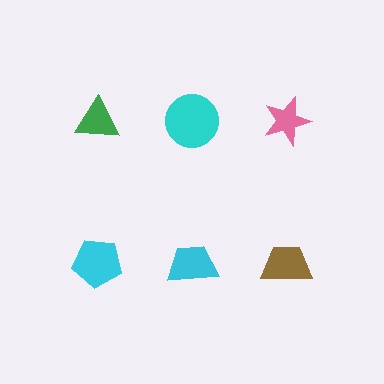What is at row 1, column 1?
A green triangle.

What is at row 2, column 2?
A cyan trapezoid.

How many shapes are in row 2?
3 shapes.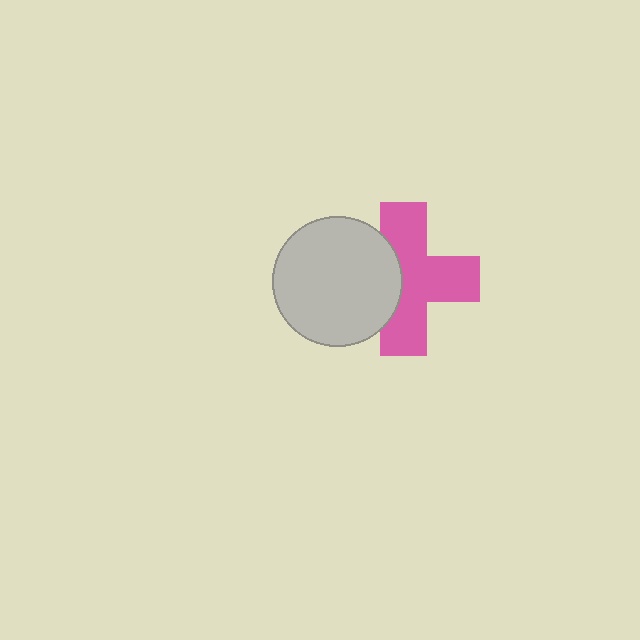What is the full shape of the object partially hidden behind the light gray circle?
The partially hidden object is a pink cross.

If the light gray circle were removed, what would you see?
You would see the complete pink cross.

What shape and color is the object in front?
The object in front is a light gray circle.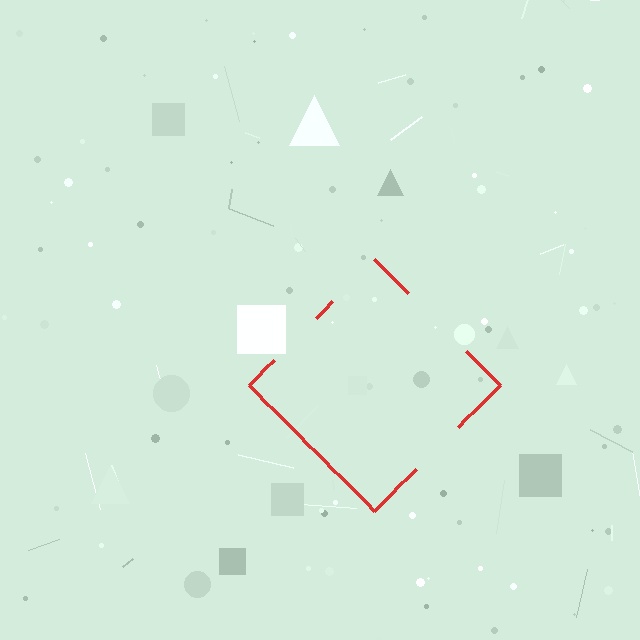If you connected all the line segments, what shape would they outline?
They would outline a diamond.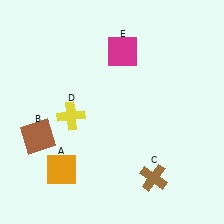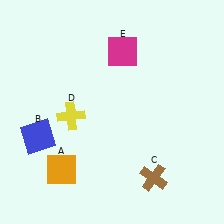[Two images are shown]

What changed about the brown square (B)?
In Image 1, B is brown. In Image 2, it changed to blue.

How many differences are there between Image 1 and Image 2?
There is 1 difference between the two images.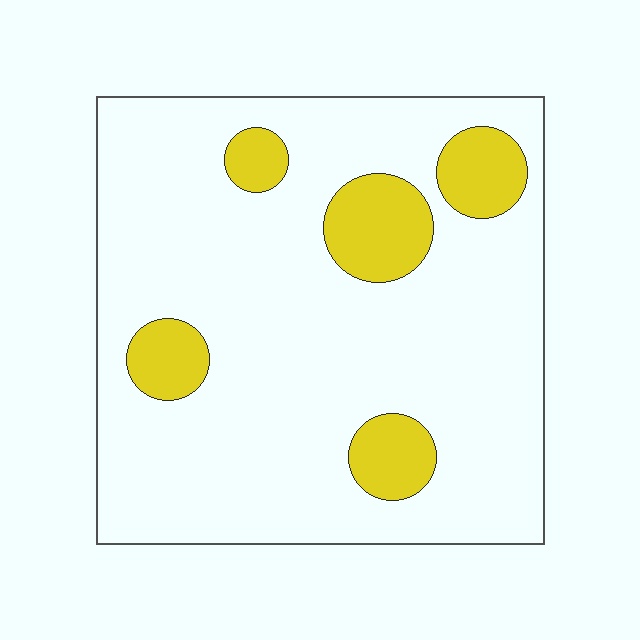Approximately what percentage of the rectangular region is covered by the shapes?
Approximately 15%.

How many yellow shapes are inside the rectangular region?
5.